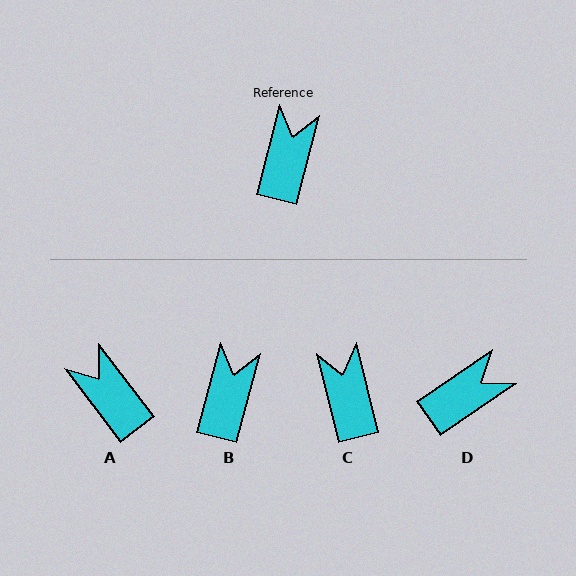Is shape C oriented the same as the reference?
No, it is off by about 29 degrees.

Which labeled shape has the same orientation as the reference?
B.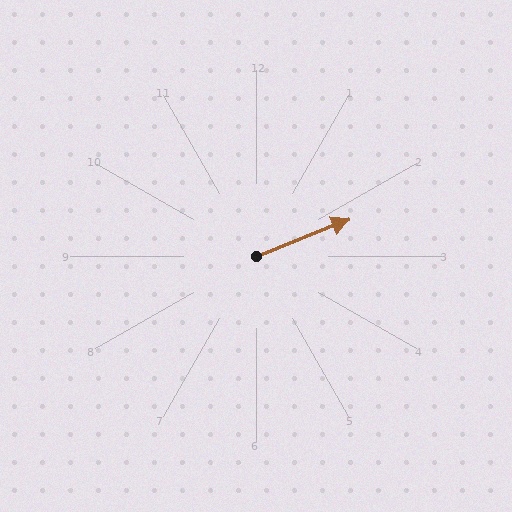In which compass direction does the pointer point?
East.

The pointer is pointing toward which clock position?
Roughly 2 o'clock.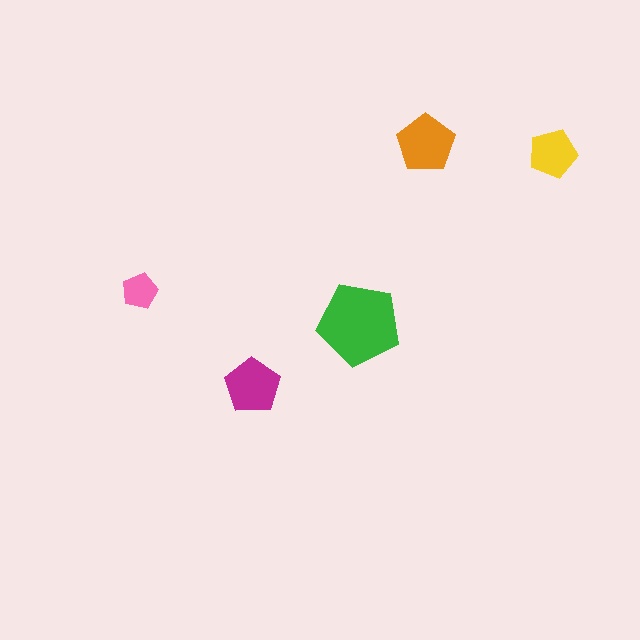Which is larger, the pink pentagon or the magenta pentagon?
The magenta one.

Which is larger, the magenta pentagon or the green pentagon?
The green one.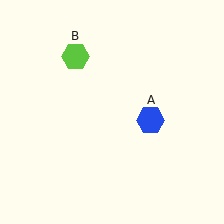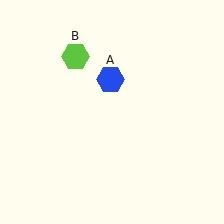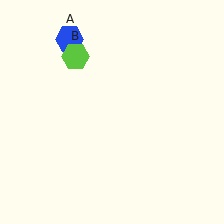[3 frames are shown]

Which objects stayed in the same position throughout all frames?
Lime hexagon (object B) remained stationary.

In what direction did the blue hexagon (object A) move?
The blue hexagon (object A) moved up and to the left.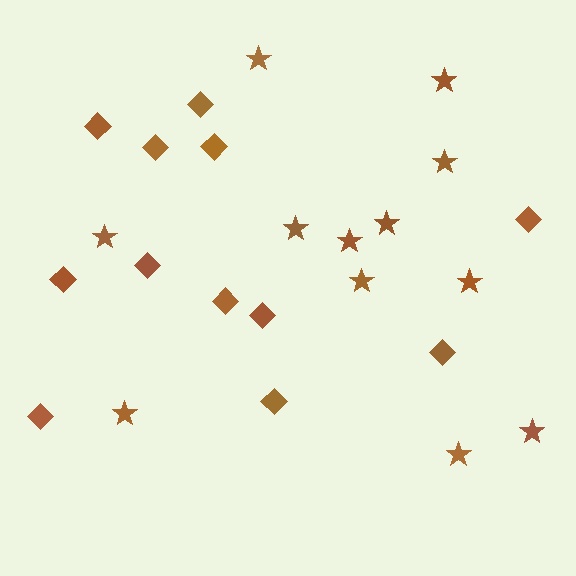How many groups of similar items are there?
There are 2 groups: one group of diamonds (12) and one group of stars (12).